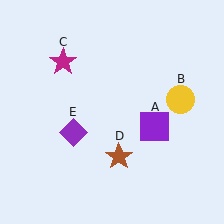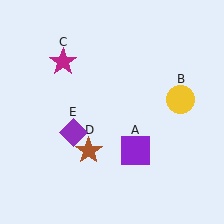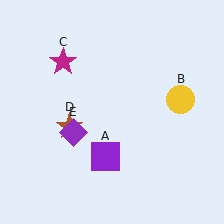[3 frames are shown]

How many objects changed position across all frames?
2 objects changed position: purple square (object A), brown star (object D).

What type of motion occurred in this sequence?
The purple square (object A), brown star (object D) rotated clockwise around the center of the scene.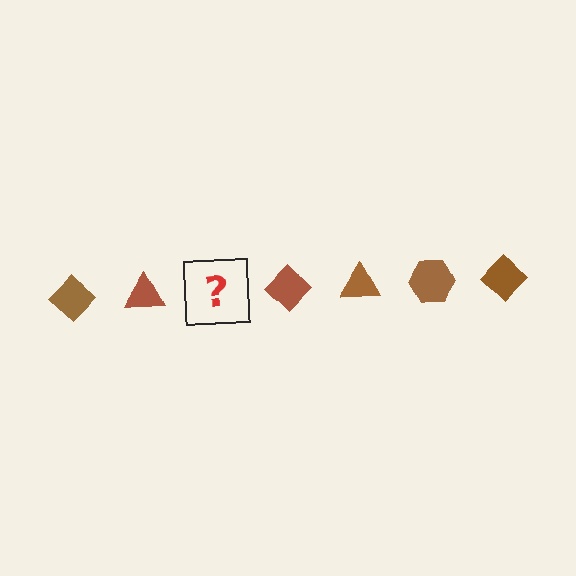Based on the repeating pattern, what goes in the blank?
The blank should be a brown hexagon.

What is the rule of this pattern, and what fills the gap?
The rule is that the pattern cycles through diamond, triangle, hexagon shapes in brown. The gap should be filled with a brown hexagon.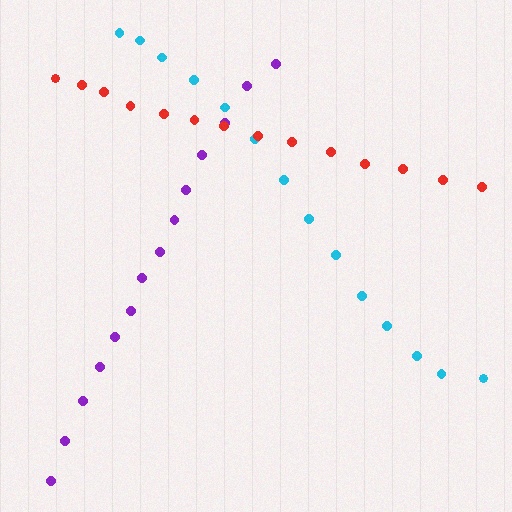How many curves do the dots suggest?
There are 3 distinct paths.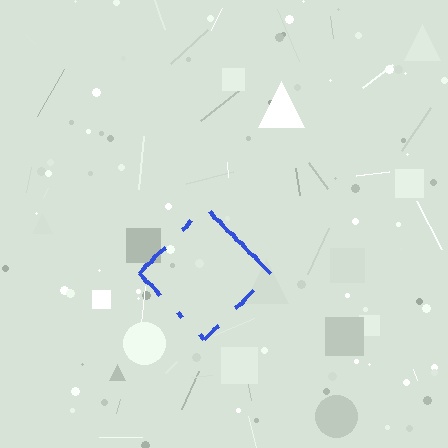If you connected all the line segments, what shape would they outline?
They would outline a diamond.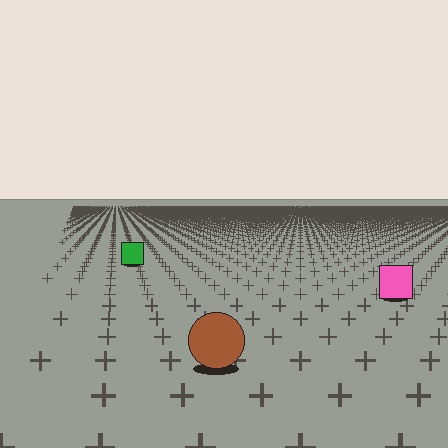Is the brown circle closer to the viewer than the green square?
Yes. The brown circle is closer — you can tell from the texture gradient: the ground texture is coarser near it.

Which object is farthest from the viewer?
The green square is farthest from the viewer. It appears smaller and the ground texture around it is denser.